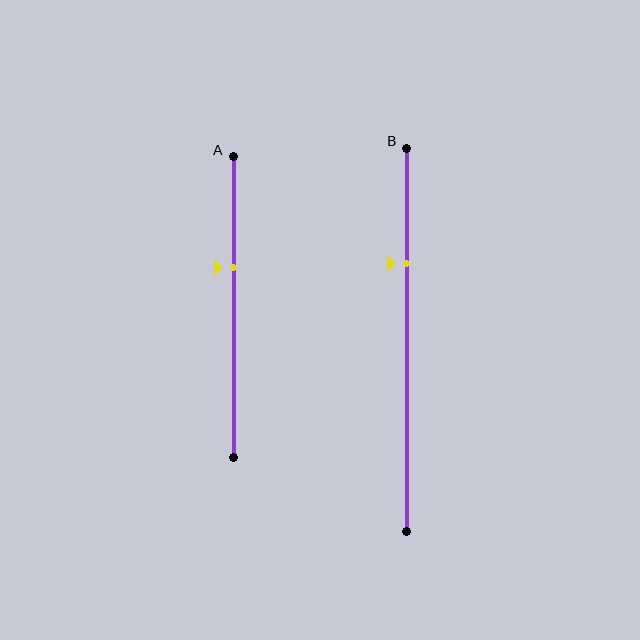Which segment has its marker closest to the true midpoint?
Segment A has its marker closest to the true midpoint.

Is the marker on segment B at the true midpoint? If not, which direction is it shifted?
No, the marker on segment B is shifted upward by about 20% of the segment length.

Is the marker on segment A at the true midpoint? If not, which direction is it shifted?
No, the marker on segment A is shifted upward by about 13% of the segment length.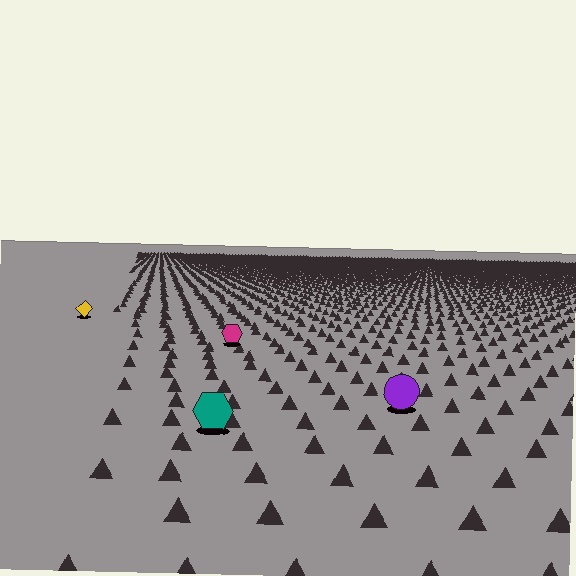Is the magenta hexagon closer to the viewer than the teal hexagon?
No. The teal hexagon is closer — you can tell from the texture gradient: the ground texture is coarser near it.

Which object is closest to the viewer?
The teal hexagon is closest. The texture marks near it are larger and more spread out.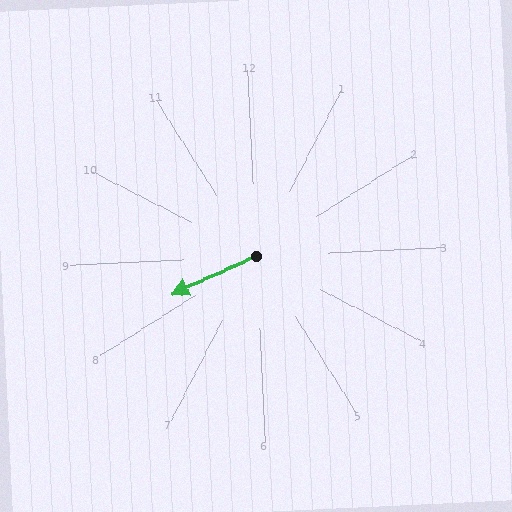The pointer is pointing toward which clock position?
Roughly 8 o'clock.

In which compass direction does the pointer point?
West.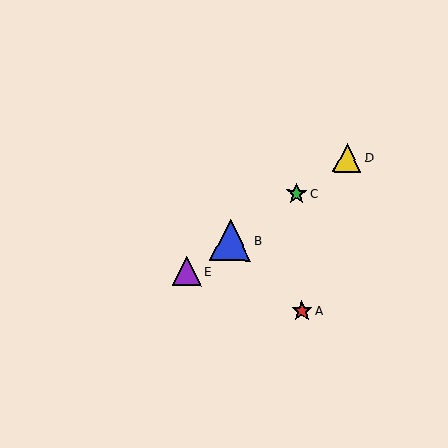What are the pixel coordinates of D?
Object D is at (347, 158).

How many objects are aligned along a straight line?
4 objects (B, C, D, E) are aligned along a straight line.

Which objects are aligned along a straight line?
Objects B, C, D, E are aligned along a straight line.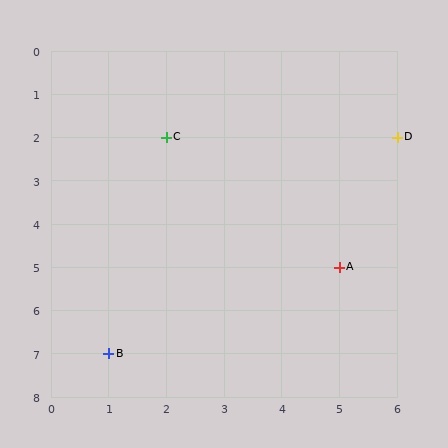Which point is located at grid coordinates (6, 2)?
Point D is at (6, 2).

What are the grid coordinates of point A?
Point A is at grid coordinates (5, 5).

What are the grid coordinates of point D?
Point D is at grid coordinates (6, 2).